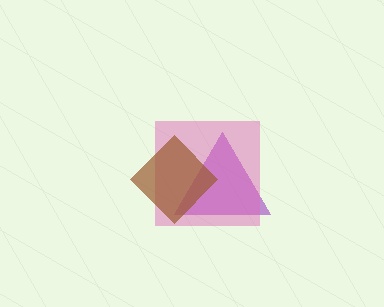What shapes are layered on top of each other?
The layered shapes are: a purple triangle, a pink square, a brown diamond.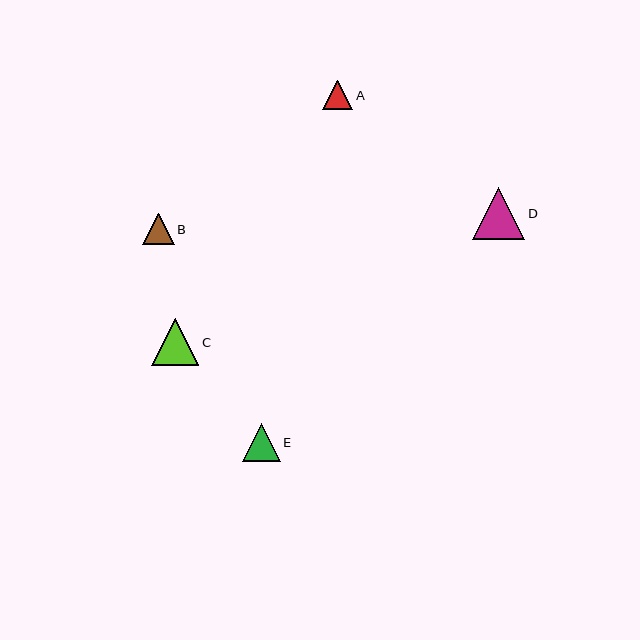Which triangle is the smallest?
Triangle A is the smallest with a size of approximately 30 pixels.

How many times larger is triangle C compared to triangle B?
Triangle C is approximately 1.5 times the size of triangle B.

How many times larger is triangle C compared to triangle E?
Triangle C is approximately 1.2 times the size of triangle E.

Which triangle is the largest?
Triangle D is the largest with a size of approximately 52 pixels.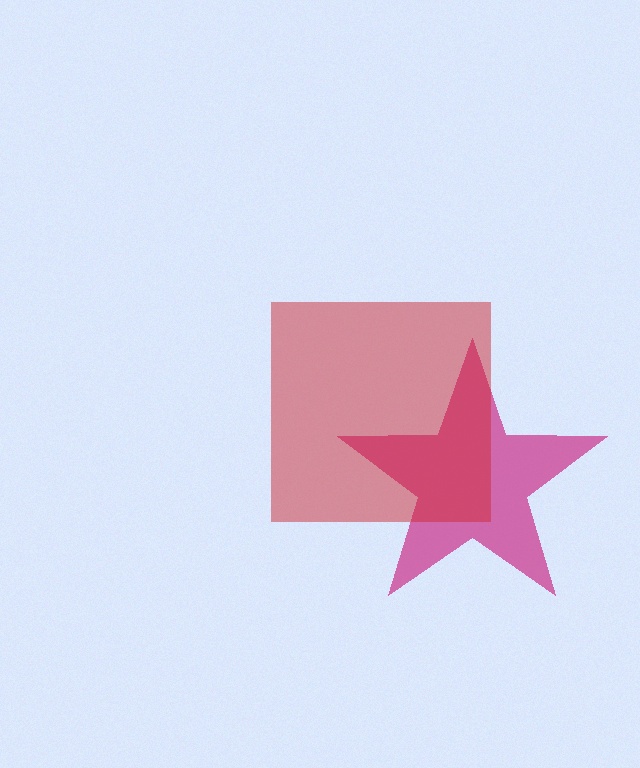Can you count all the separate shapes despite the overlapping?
Yes, there are 2 separate shapes.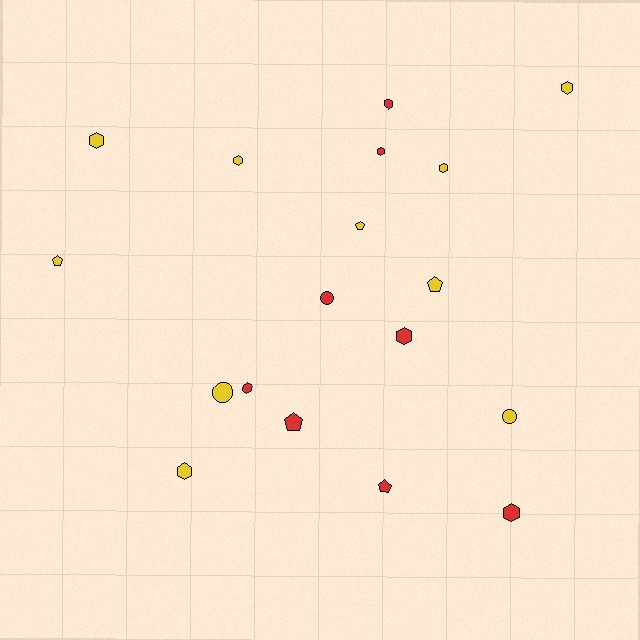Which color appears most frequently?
Yellow, with 10 objects.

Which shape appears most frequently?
Hexagon, with 10 objects.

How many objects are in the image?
There are 18 objects.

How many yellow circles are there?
There are 2 yellow circles.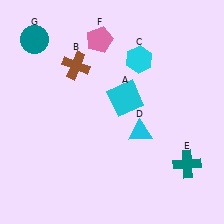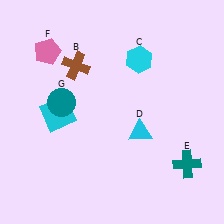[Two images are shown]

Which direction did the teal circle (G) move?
The teal circle (G) moved down.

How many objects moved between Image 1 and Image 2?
3 objects moved between the two images.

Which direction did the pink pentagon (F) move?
The pink pentagon (F) moved left.